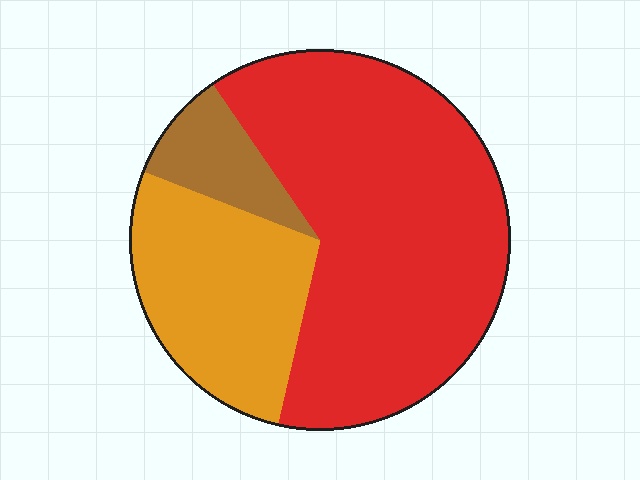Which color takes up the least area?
Brown, at roughly 10%.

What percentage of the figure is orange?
Orange takes up between a sixth and a third of the figure.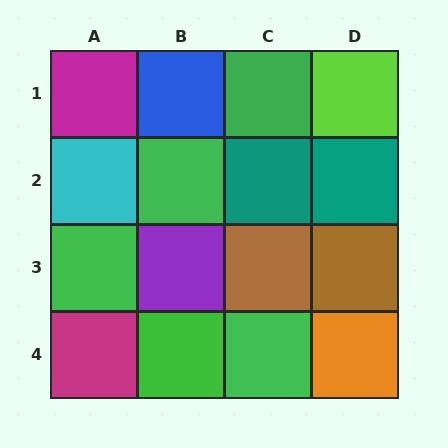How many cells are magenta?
2 cells are magenta.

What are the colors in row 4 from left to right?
Magenta, green, green, orange.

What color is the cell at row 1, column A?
Magenta.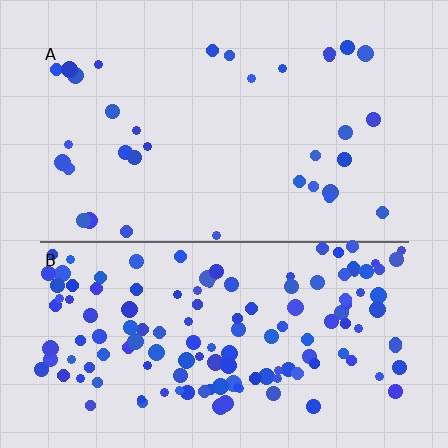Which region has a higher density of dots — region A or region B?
B (the bottom).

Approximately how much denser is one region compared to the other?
Approximately 4.1× — region B over region A.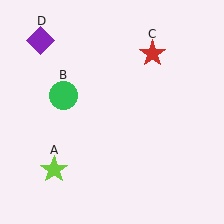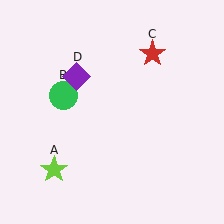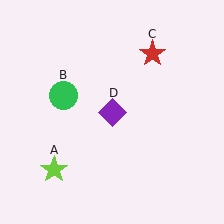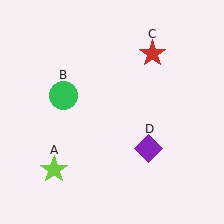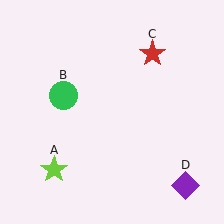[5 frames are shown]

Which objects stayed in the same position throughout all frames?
Lime star (object A) and green circle (object B) and red star (object C) remained stationary.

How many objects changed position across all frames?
1 object changed position: purple diamond (object D).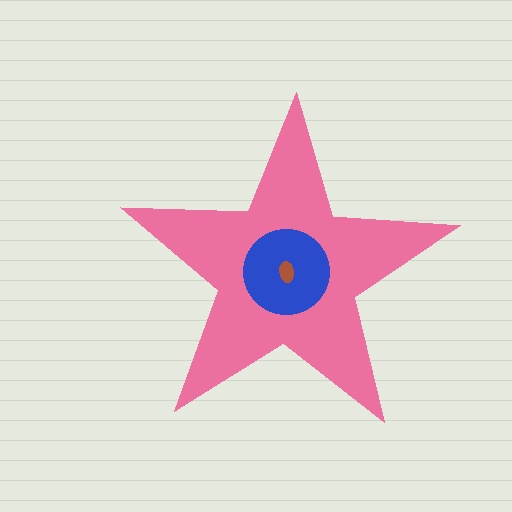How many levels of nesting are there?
3.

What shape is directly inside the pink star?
The blue circle.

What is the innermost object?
The brown ellipse.